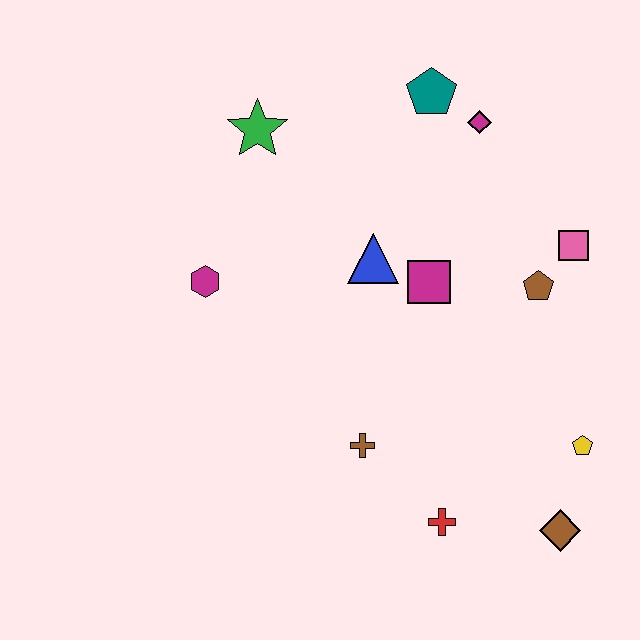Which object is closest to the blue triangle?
The magenta square is closest to the blue triangle.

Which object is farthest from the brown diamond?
The green star is farthest from the brown diamond.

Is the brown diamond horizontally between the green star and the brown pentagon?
No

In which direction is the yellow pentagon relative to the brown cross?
The yellow pentagon is to the right of the brown cross.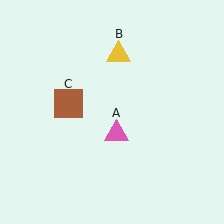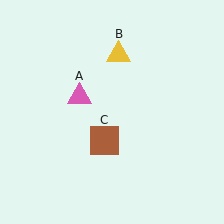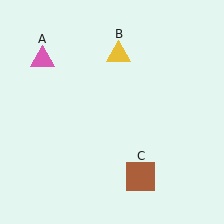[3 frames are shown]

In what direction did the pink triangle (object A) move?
The pink triangle (object A) moved up and to the left.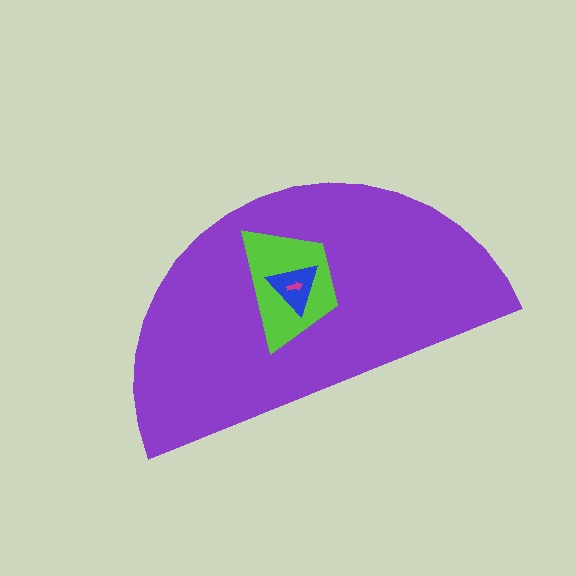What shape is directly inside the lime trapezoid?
The blue triangle.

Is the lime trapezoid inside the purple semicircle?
Yes.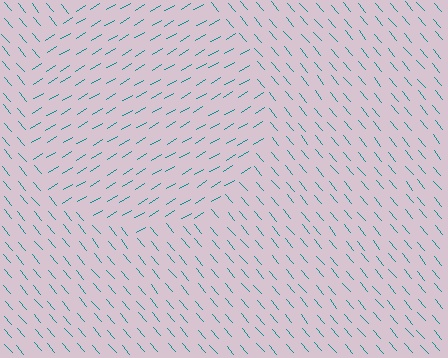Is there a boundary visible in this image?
Yes, there is a texture boundary formed by a change in line orientation.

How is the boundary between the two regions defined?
The boundary is defined purely by a change in line orientation (approximately 81 degrees difference). All lines are the same color and thickness.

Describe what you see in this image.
The image is filled with small teal line segments. A circle region in the image has lines oriented differently from the surrounding lines, creating a visible texture boundary.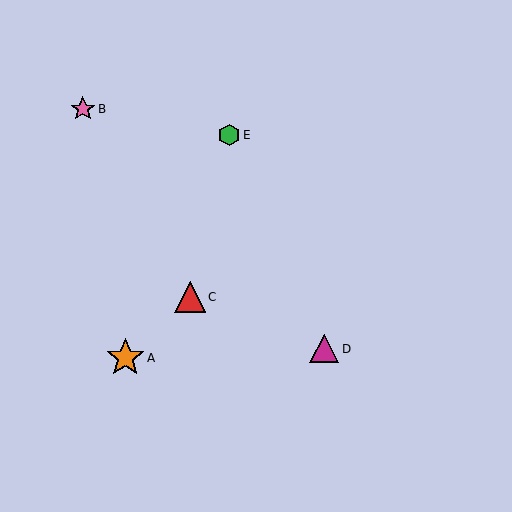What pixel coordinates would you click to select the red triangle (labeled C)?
Click at (190, 297) to select the red triangle C.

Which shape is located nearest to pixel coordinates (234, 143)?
The green hexagon (labeled E) at (229, 135) is nearest to that location.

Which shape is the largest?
The orange star (labeled A) is the largest.